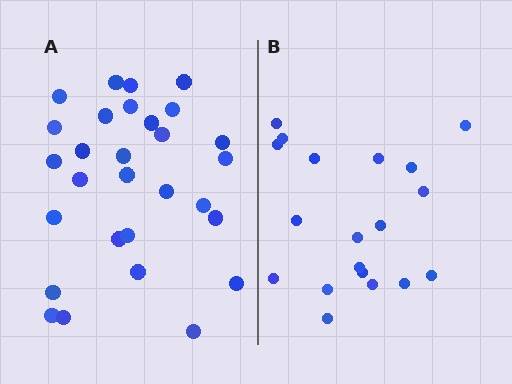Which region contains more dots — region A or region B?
Region A (the left region) has more dots.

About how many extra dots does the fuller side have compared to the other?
Region A has roughly 10 or so more dots than region B.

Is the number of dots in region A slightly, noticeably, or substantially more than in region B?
Region A has substantially more. The ratio is roughly 1.5 to 1.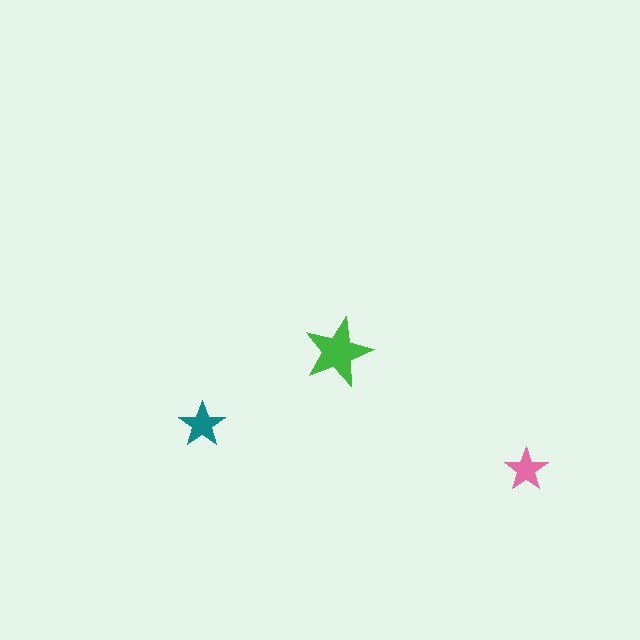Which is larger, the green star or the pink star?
The green one.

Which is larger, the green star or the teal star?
The green one.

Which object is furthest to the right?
The pink star is rightmost.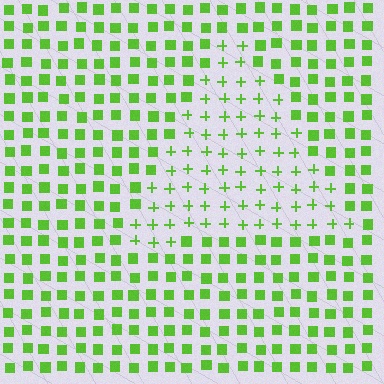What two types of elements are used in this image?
The image uses plus signs inside the triangle region and squares outside it.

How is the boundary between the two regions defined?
The boundary is defined by a change in element shape: plus signs inside vs. squares outside. All elements share the same color and spacing.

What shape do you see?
I see a triangle.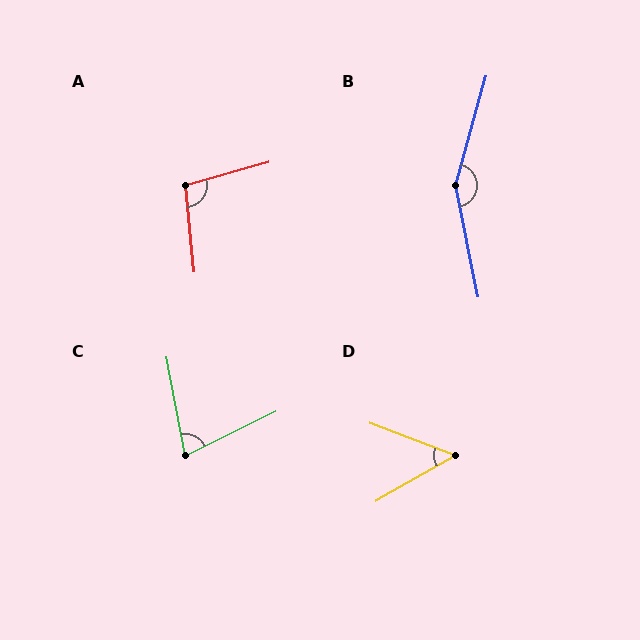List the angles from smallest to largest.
D (50°), C (75°), A (100°), B (153°).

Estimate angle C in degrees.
Approximately 75 degrees.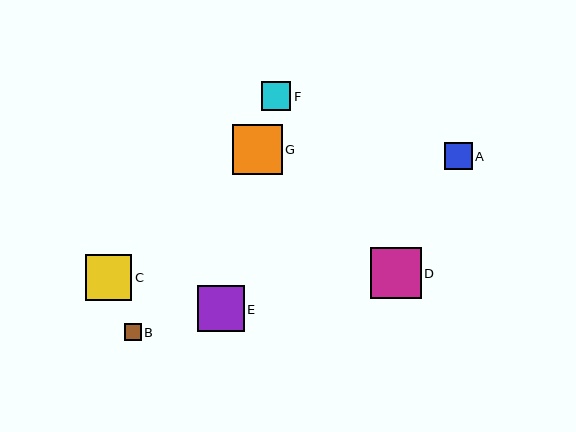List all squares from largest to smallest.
From largest to smallest: D, G, E, C, F, A, B.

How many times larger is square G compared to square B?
Square G is approximately 2.9 times the size of square B.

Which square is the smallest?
Square B is the smallest with a size of approximately 17 pixels.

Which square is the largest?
Square D is the largest with a size of approximately 51 pixels.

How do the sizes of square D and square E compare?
Square D and square E are approximately the same size.